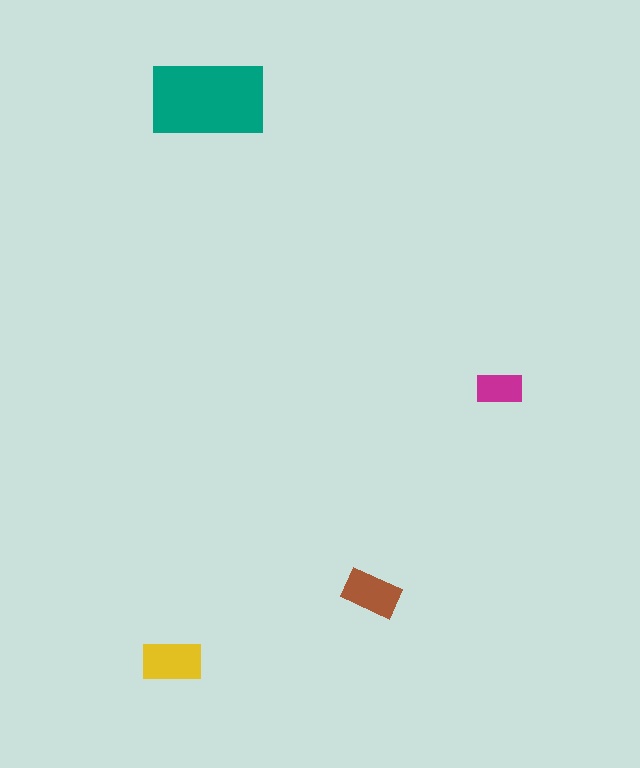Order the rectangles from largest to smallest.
the teal one, the yellow one, the brown one, the magenta one.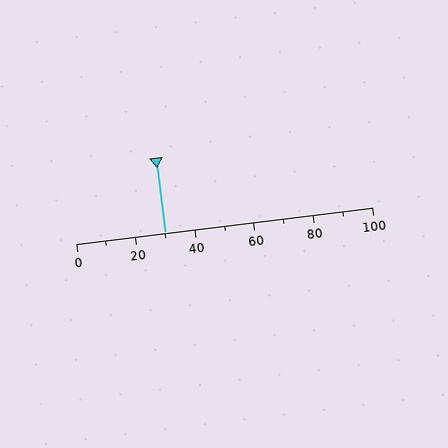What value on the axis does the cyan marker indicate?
The marker indicates approximately 30.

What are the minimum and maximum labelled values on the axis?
The axis runs from 0 to 100.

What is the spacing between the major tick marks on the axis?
The major ticks are spaced 20 apart.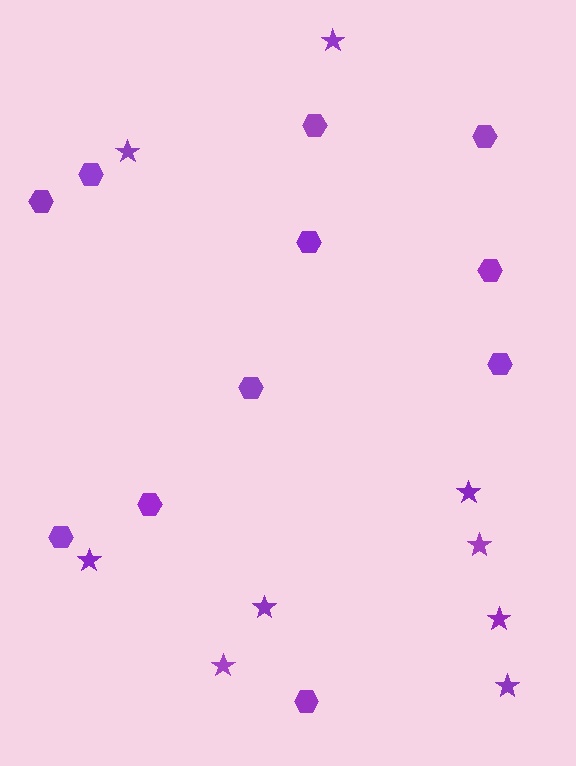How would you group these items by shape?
There are 2 groups: one group of stars (9) and one group of hexagons (11).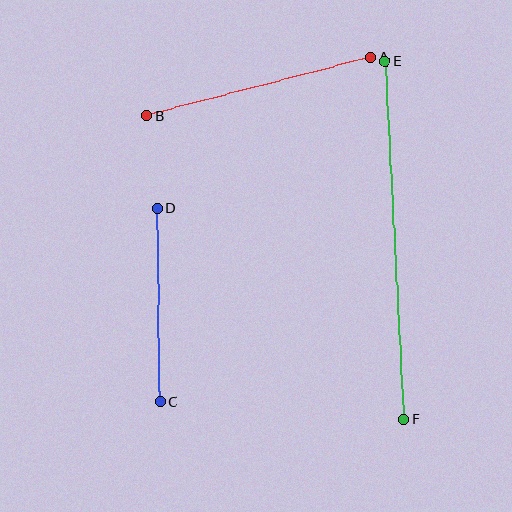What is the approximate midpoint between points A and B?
The midpoint is at approximately (259, 86) pixels.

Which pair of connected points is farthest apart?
Points E and F are farthest apart.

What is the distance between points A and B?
The distance is approximately 232 pixels.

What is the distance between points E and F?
The distance is approximately 359 pixels.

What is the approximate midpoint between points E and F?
The midpoint is at approximately (394, 240) pixels.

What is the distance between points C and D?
The distance is approximately 193 pixels.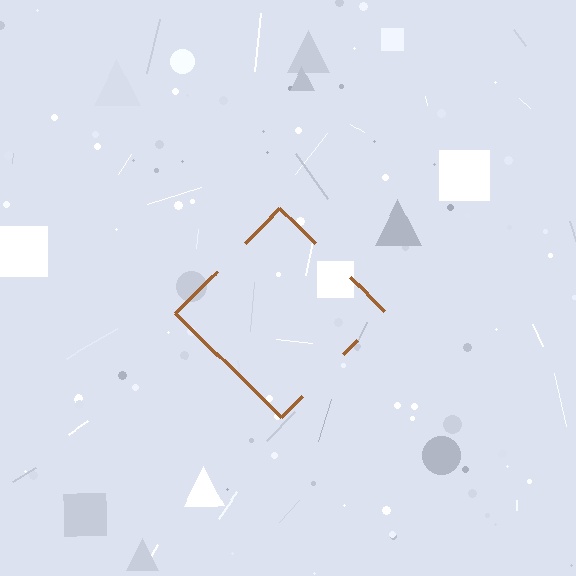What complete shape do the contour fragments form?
The contour fragments form a diamond.